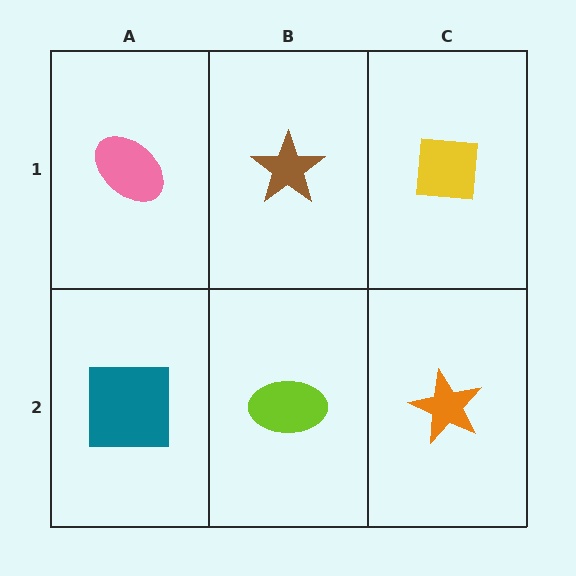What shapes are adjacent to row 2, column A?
A pink ellipse (row 1, column A), a lime ellipse (row 2, column B).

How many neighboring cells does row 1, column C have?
2.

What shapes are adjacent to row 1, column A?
A teal square (row 2, column A), a brown star (row 1, column B).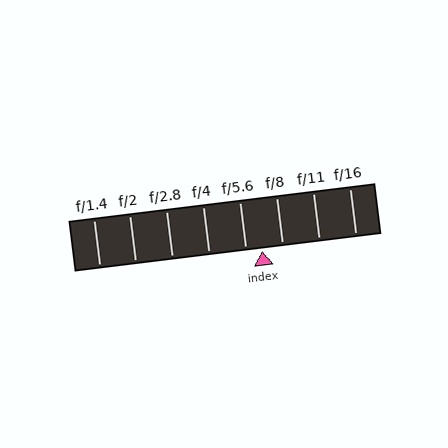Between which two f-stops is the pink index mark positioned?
The index mark is between f/5.6 and f/8.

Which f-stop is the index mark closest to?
The index mark is closest to f/5.6.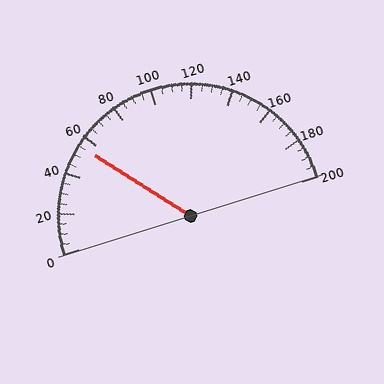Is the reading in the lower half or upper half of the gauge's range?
The reading is in the lower half of the range (0 to 200).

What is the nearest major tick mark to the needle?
The nearest major tick mark is 60.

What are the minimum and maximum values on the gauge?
The gauge ranges from 0 to 200.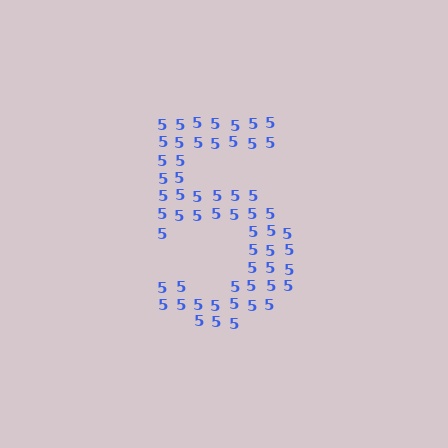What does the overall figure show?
The overall figure shows the digit 5.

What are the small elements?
The small elements are digit 5's.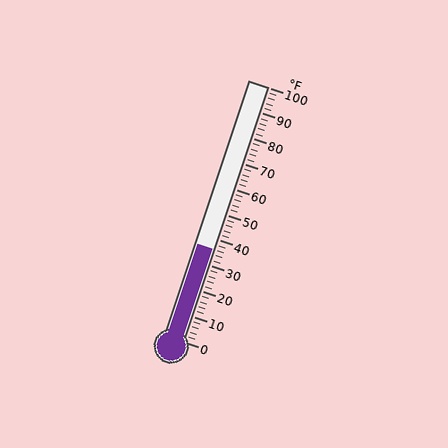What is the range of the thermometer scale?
The thermometer scale ranges from 0°F to 100°F.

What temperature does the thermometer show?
The thermometer shows approximately 36°F.